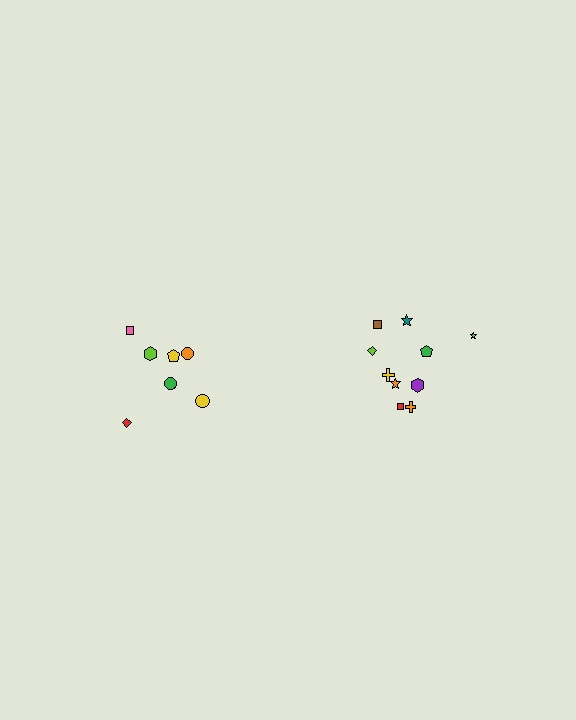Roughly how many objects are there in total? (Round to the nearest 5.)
Roughly 20 objects in total.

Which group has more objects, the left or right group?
The right group.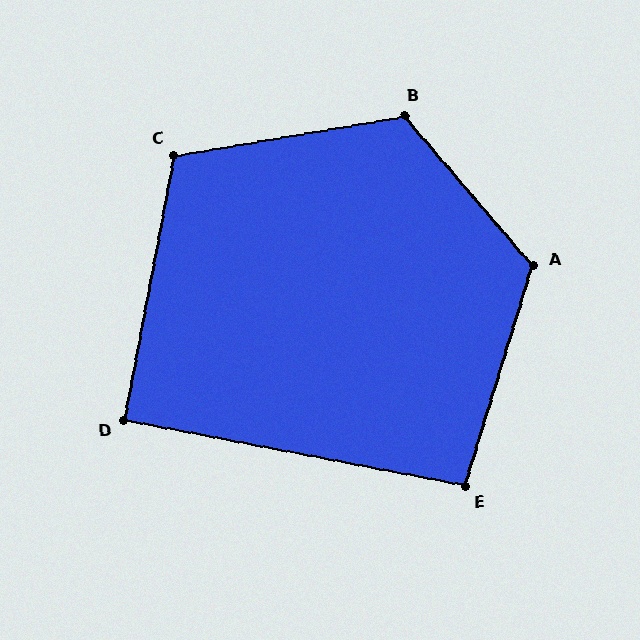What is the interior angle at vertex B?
Approximately 121 degrees (obtuse).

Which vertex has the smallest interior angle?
D, at approximately 90 degrees.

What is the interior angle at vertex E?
Approximately 96 degrees (obtuse).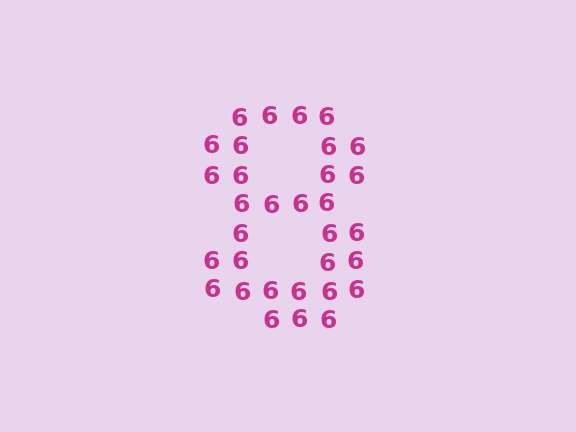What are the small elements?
The small elements are digit 6's.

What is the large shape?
The large shape is the digit 8.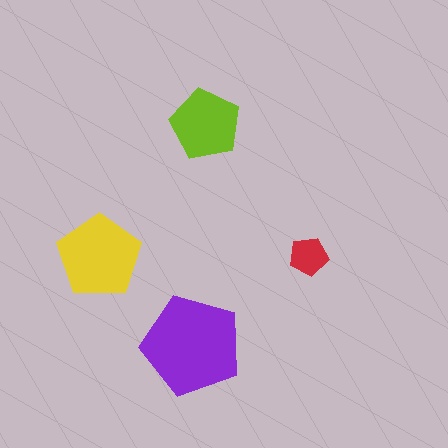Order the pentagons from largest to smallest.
the purple one, the yellow one, the lime one, the red one.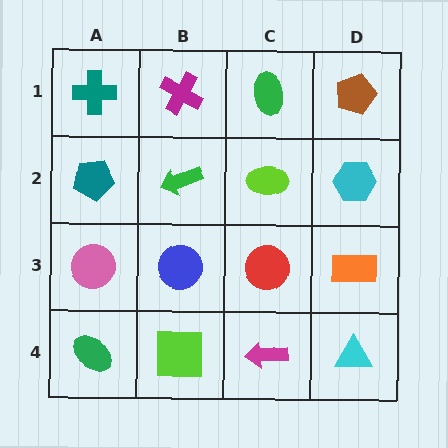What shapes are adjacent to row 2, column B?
A magenta cross (row 1, column B), a blue circle (row 3, column B), a teal pentagon (row 2, column A), a lime ellipse (row 2, column C).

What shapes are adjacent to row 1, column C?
A lime ellipse (row 2, column C), a magenta cross (row 1, column B), a brown pentagon (row 1, column D).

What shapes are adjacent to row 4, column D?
An orange rectangle (row 3, column D), a magenta arrow (row 4, column C).